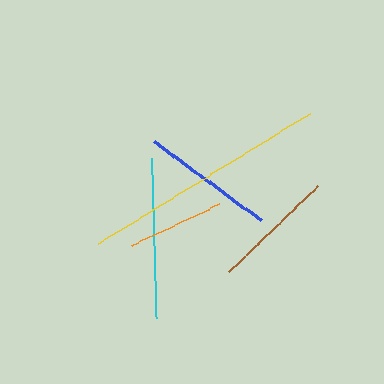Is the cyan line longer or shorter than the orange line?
The cyan line is longer than the orange line.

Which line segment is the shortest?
The orange line is the shortest at approximately 97 pixels.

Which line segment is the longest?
The yellow line is the longest at approximately 249 pixels.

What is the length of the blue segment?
The blue segment is approximately 133 pixels long.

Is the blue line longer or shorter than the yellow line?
The yellow line is longer than the blue line.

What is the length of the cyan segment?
The cyan segment is approximately 159 pixels long.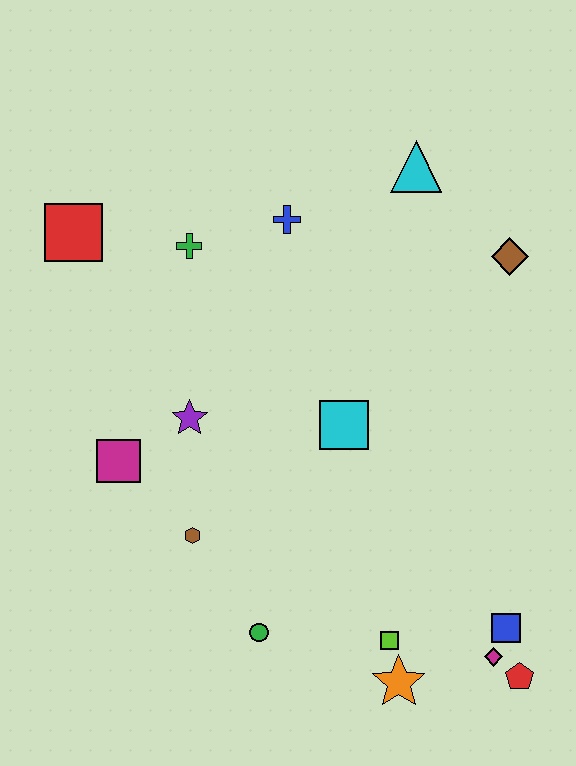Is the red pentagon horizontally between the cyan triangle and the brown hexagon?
No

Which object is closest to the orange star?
The lime square is closest to the orange star.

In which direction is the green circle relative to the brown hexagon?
The green circle is below the brown hexagon.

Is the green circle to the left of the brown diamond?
Yes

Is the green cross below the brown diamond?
No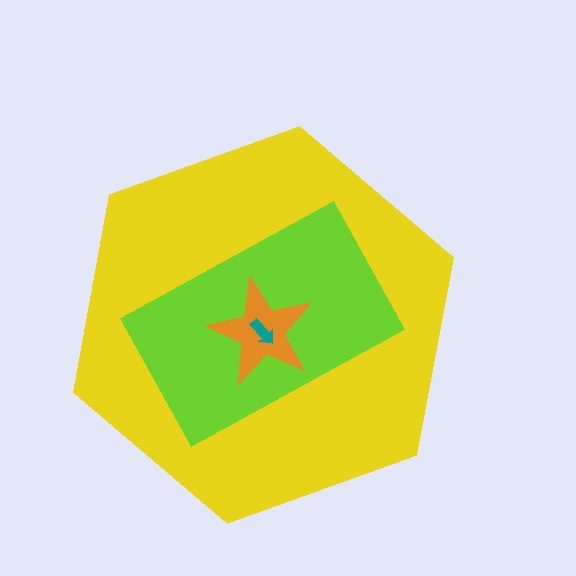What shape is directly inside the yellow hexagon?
The lime rectangle.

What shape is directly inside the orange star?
The teal arrow.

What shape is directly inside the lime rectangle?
The orange star.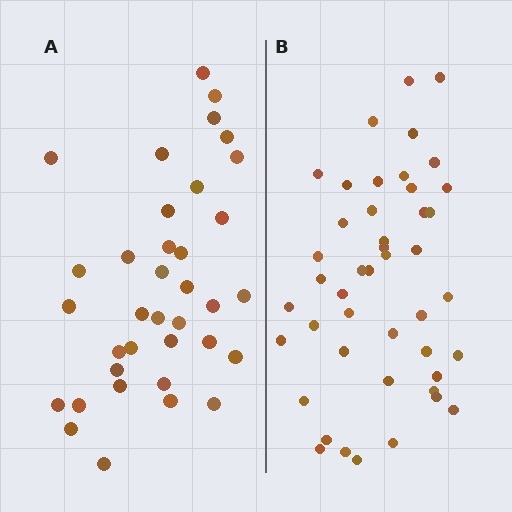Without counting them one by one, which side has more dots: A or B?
Region B (the right region) has more dots.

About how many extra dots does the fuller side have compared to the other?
Region B has roughly 8 or so more dots than region A.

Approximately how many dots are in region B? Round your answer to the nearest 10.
About 40 dots. (The exact count is 45, which rounds to 40.)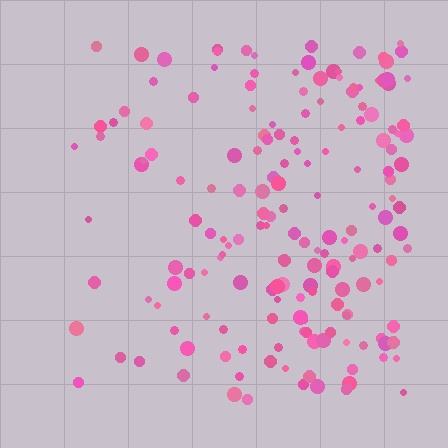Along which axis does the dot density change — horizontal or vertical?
Horizontal.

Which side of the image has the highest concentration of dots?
The right.